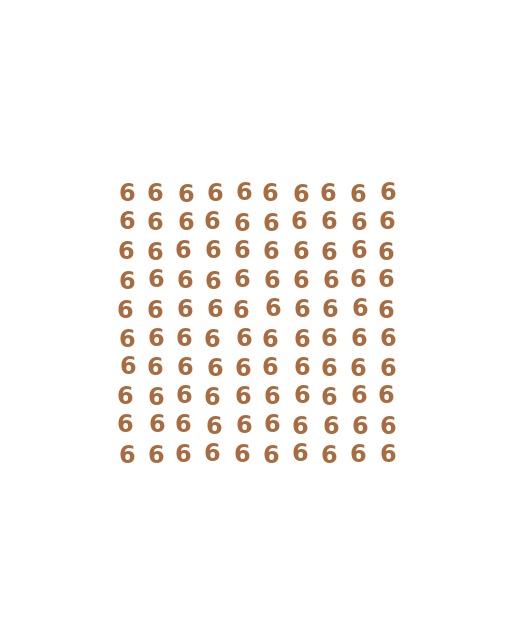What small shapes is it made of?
It is made of small digit 6's.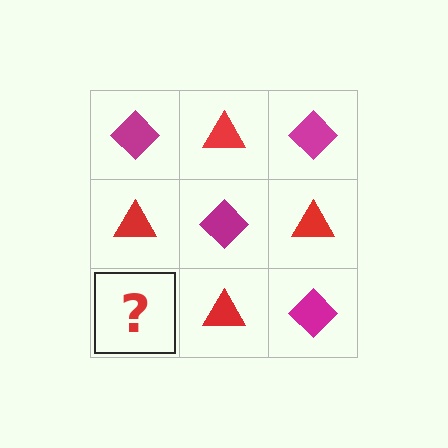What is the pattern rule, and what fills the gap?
The rule is that it alternates magenta diamond and red triangle in a checkerboard pattern. The gap should be filled with a magenta diamond.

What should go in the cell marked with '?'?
The missing cell should contain a magenta diamond.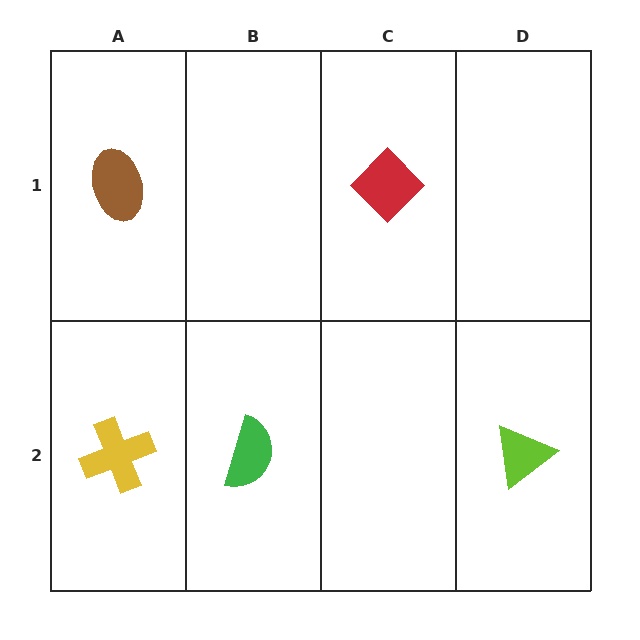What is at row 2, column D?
A lime triangle.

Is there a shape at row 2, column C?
No, that cell is empty.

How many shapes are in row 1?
2 shapes.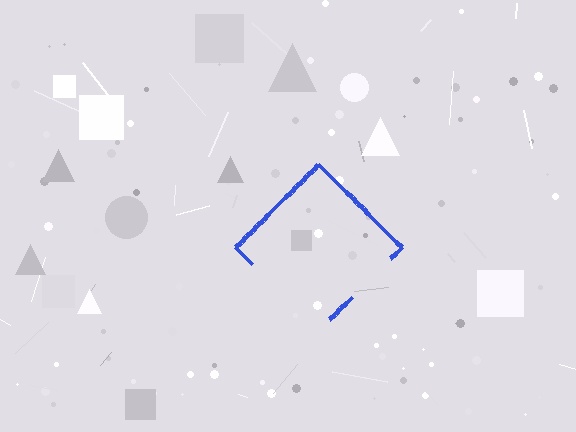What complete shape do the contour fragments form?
The contour fragments form a diamond.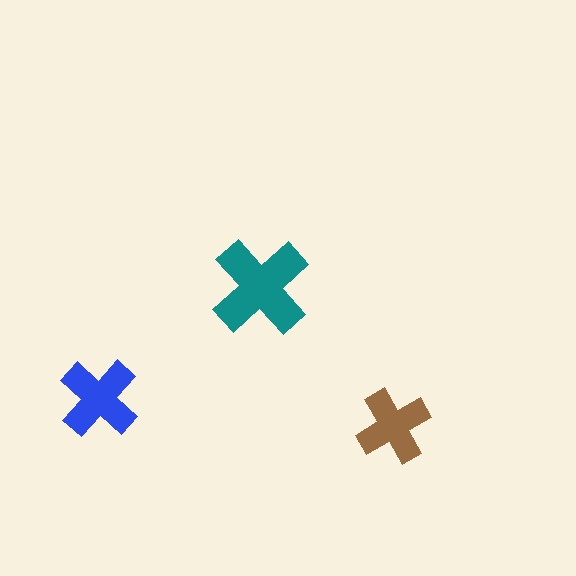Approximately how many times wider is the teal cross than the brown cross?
About 1.5 times wider.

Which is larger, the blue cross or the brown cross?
The blue one.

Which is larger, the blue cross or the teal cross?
The teal one.